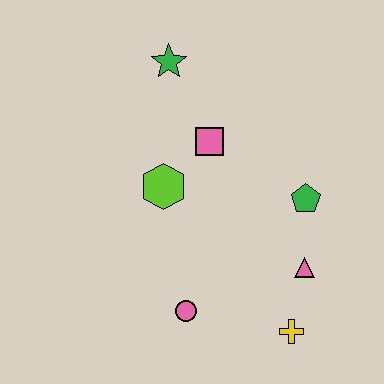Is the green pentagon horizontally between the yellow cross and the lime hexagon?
No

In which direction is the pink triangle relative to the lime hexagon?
The pink triangle is to the right of the lime hexagon.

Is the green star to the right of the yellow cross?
No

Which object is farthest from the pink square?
The yellow cross is farthest from the pink square.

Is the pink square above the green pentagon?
Yes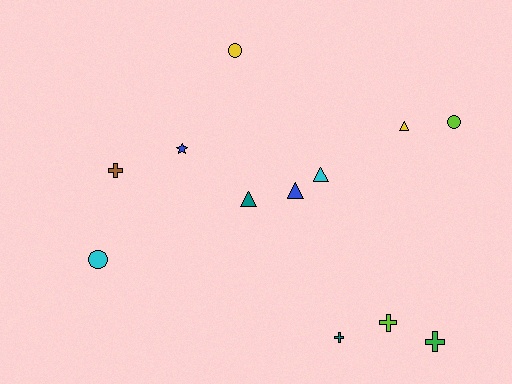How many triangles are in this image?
There are 4 triangles.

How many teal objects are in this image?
There are 2 teal objects.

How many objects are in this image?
There are 12 objects.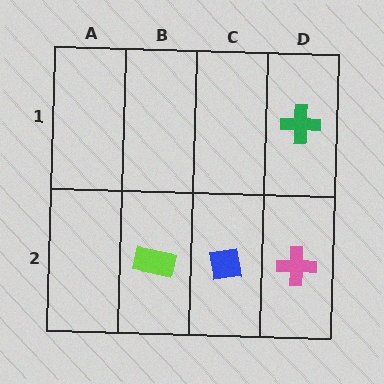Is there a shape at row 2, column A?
No, that cell is empty.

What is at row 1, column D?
A green cross.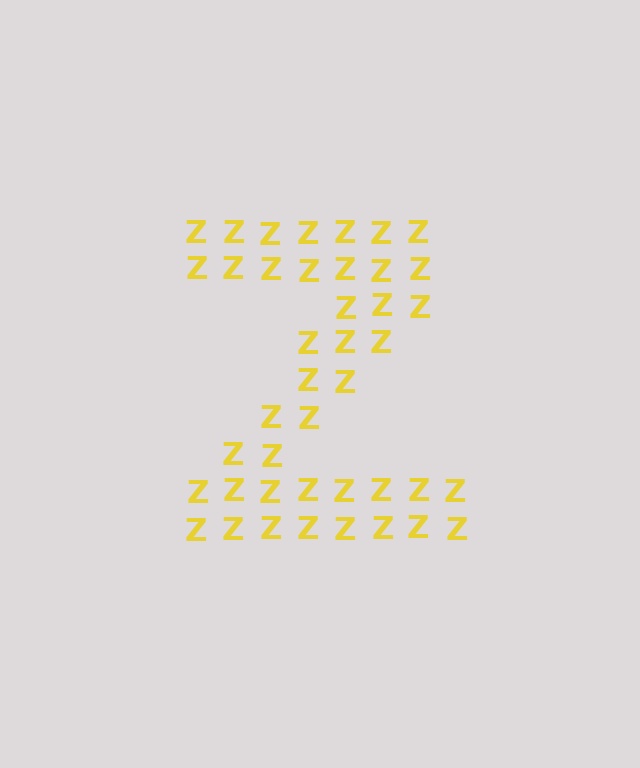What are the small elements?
The small elements are letter Z's.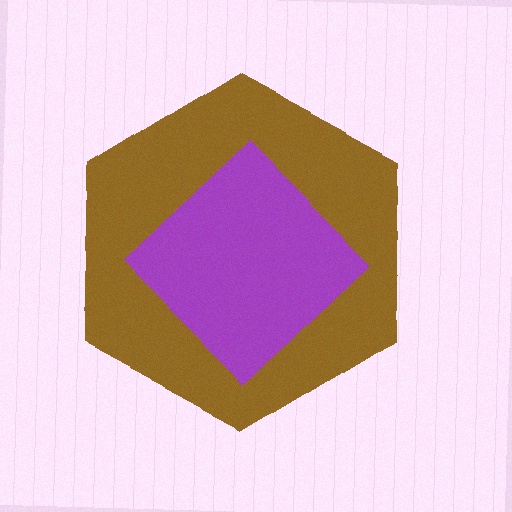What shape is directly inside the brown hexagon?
The purple diamond.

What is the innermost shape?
The purple diamond.